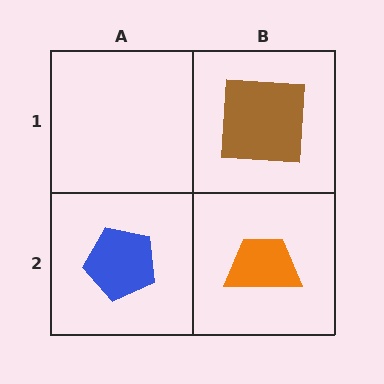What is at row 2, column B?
An orange trapezoid.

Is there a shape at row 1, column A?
No, that cell is empty.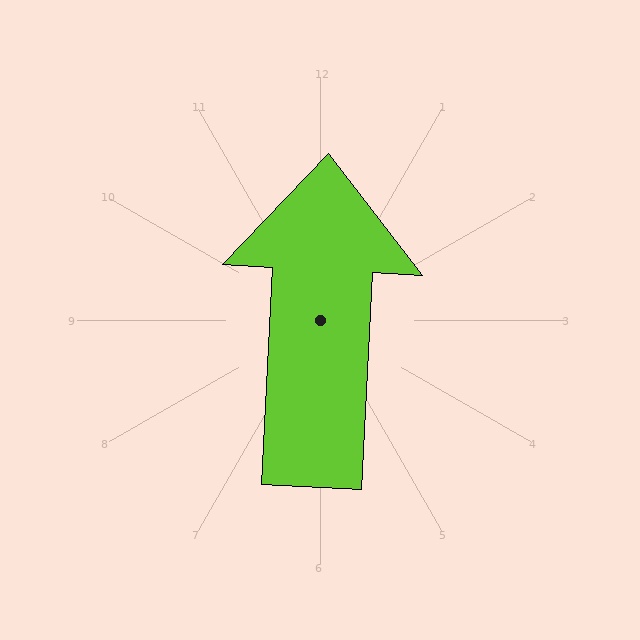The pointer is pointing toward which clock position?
Roughly 12 o'clock.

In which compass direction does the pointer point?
North.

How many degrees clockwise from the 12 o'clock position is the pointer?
Approximately 3 degrees.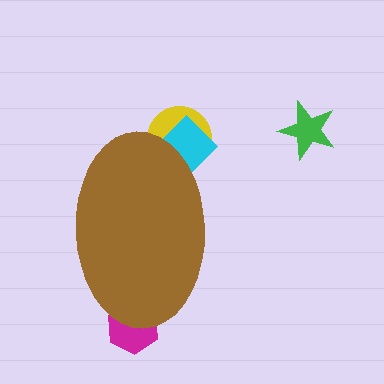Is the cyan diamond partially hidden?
Yes, the cyan diamond is partially hidden behind the brown ellipse.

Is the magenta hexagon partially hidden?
Yes, the magenta hexagon is partially hidden behind the brown ellipse.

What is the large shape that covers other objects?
A brown ellipse.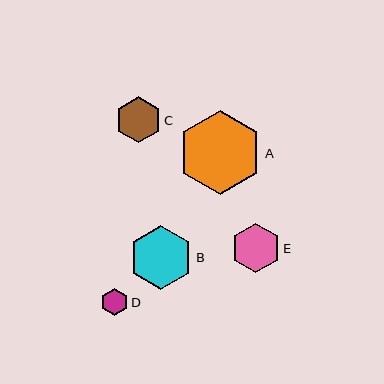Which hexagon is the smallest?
Hexagon D is the smallest with a size of approximately 27 pixels.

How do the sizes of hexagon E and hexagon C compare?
Hexagon E and hexagon C are approximately the same size.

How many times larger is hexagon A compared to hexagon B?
Hexagon A is approximately 1.3 times the size of hexagon B.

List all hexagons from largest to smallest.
From largest to smallest: A, B, E, C, D.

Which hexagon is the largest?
Hexagon A is the largest with a size of approximately 85 pixels.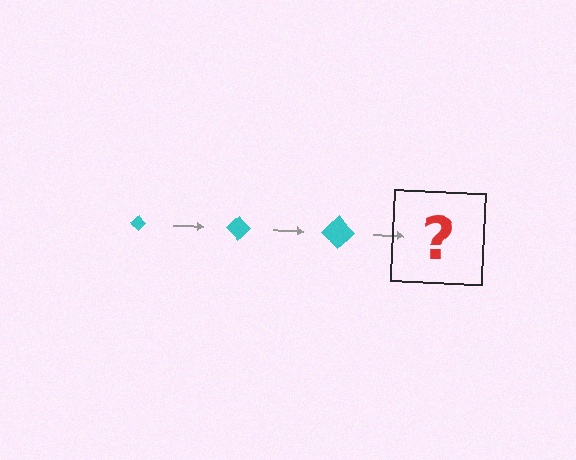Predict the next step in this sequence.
The next step is a cyan diamond, larger than the previous one.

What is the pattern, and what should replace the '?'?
The pattern is that the diamond gets progressively larger each step. The '?' should be a cyan diamond, larger than the previous one.